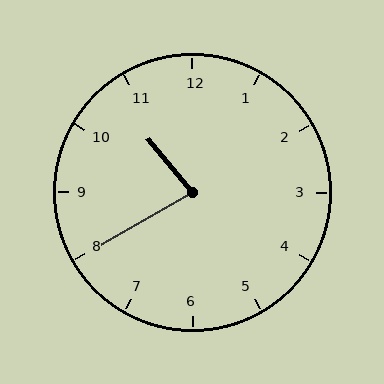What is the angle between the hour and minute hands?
Approximately 80 degrees.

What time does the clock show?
10:40.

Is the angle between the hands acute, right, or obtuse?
It is acute.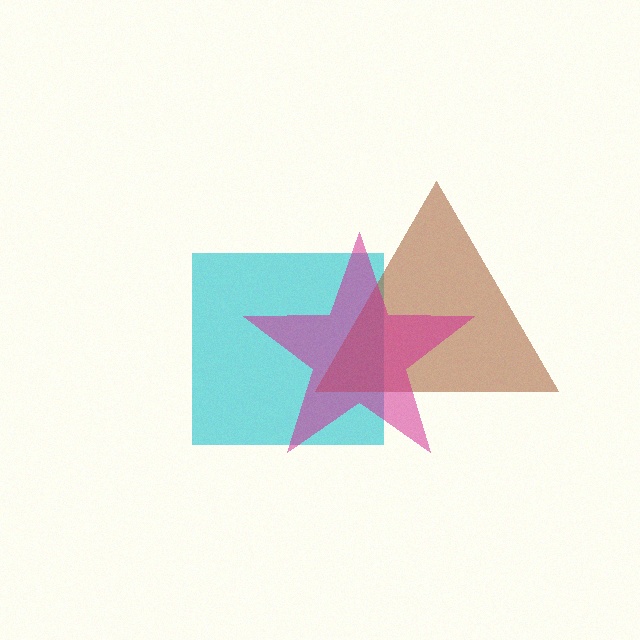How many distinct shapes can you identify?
There are 3 distinct shapes: a cyan square, a brown triangle, a magenta star.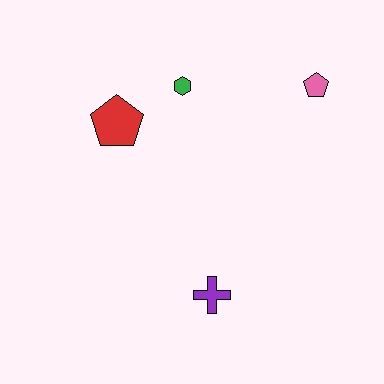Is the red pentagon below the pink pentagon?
Yes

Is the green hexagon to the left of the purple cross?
Yes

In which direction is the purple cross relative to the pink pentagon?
The purple cross is below the pink pentagon.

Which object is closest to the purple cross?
The red pentagon is closest to the purple cross.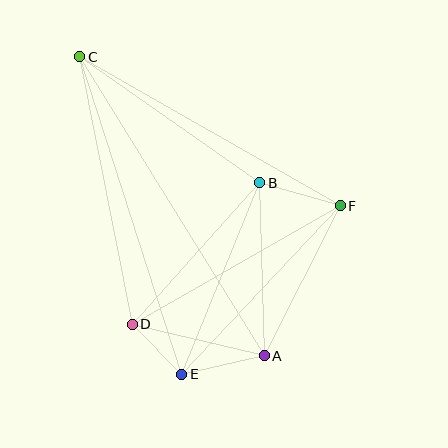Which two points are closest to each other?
Points D and E are closest to each other.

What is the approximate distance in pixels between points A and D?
The distance between A and D is approximately 136 pixels.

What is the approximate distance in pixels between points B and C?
The distance between B and C is approximately 220 pixels.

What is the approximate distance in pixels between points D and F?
The distance between D and F is approximately 239 pixels.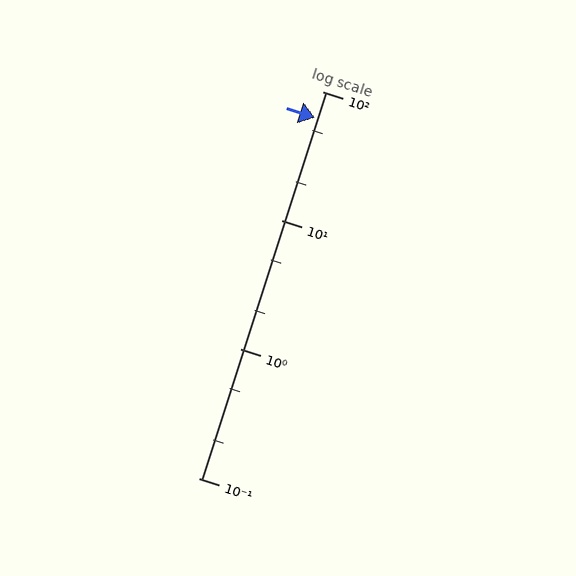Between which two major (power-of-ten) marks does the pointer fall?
The pointer is between 10 and 100.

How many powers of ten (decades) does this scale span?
The scale spans 3 decades, from 0.1 to 100.